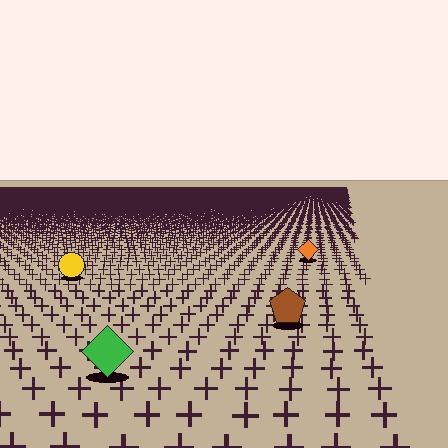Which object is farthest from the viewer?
The orange diamond is farthest from the viewer. It appears smaller and the ground texture around it is denser.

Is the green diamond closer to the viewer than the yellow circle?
Yes. The green diamond is closer — you can tell from the texture gradient: the ground texture is coarser near it.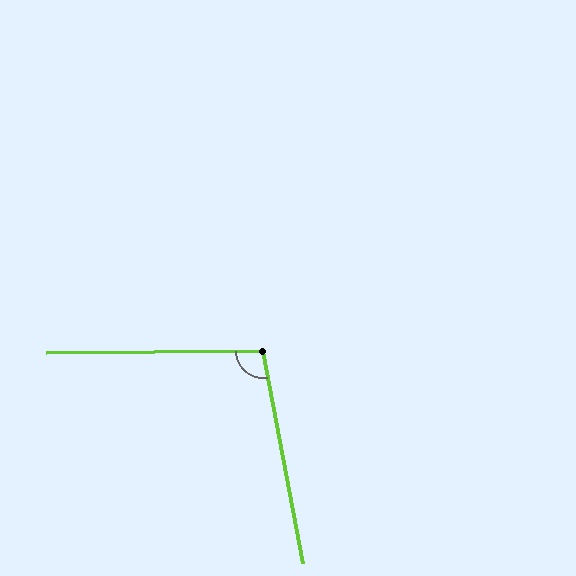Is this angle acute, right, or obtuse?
It is obtuse.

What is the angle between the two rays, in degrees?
Approximately 100 degrees.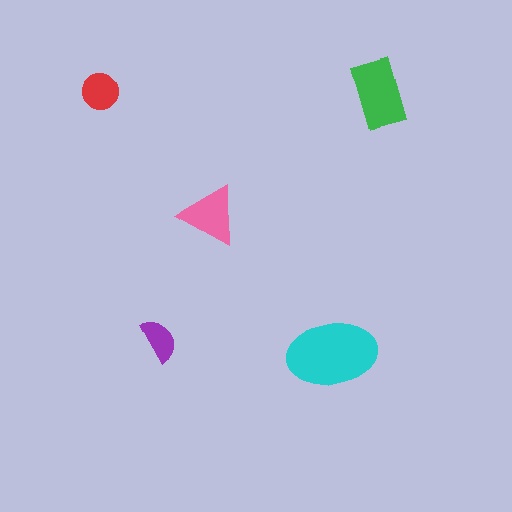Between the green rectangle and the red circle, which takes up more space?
The green rectangle.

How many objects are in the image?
There are 5 objects in the image.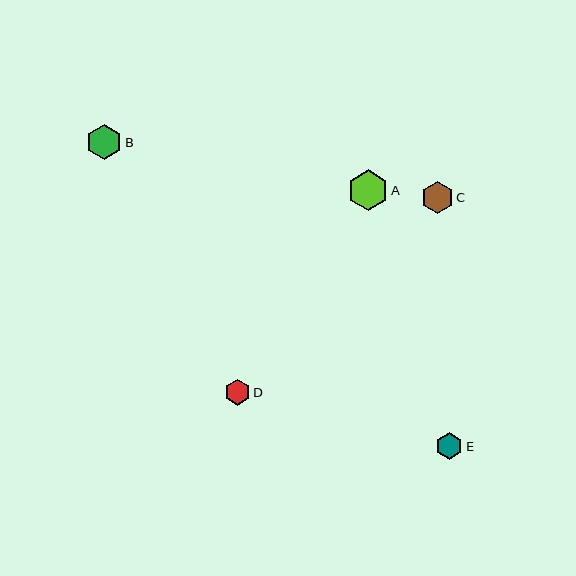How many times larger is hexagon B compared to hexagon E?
Hexagon B is approximately 1.3 times the size of hexagon E.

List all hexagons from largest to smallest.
From largest to smallest: A, B, C, E, D.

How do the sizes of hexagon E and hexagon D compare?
Hexagon E and hexagon D are approximately the same size.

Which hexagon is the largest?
Hexagon A is the largest with a size of approximately 40 pixels.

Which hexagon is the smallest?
Hexagon D is the smallest with a size of approximately 26 pixels.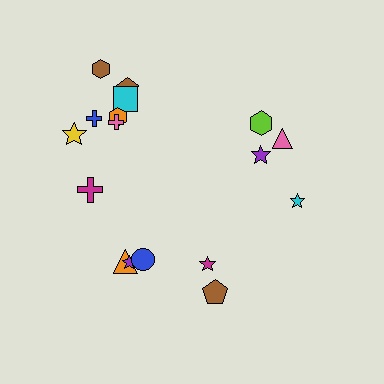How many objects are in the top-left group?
There are 8 objects.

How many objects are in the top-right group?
There are 4 objects.